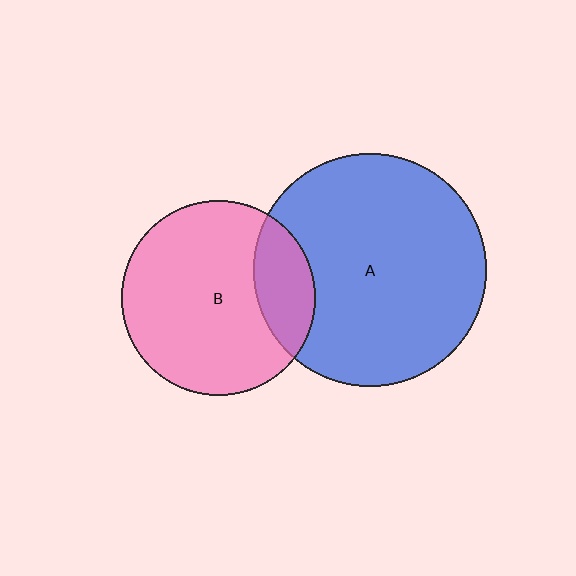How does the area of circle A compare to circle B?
Approximately 1.4 times.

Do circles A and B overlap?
Yes.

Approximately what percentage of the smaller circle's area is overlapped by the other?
Approximately 20%.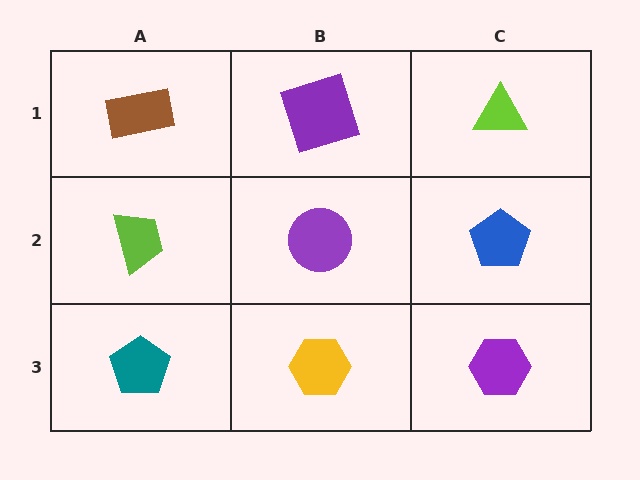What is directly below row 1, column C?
A blue pentagon.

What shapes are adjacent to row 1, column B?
A purple circle (row 2, column B), a brown rectangle (row 1, column A), a lime triangle (row 1, column C).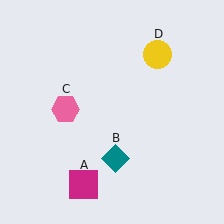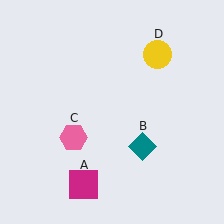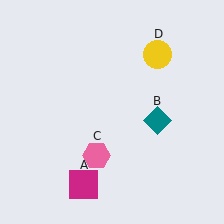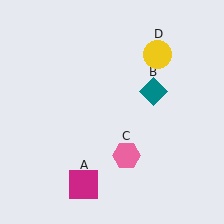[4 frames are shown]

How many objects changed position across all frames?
2 objects changed position: teal diamond (object B), pink hexagon (object C).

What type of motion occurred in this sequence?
The teal diamond (object B), pink hexagon (object C) rotated counterclockwise around the center of the scene.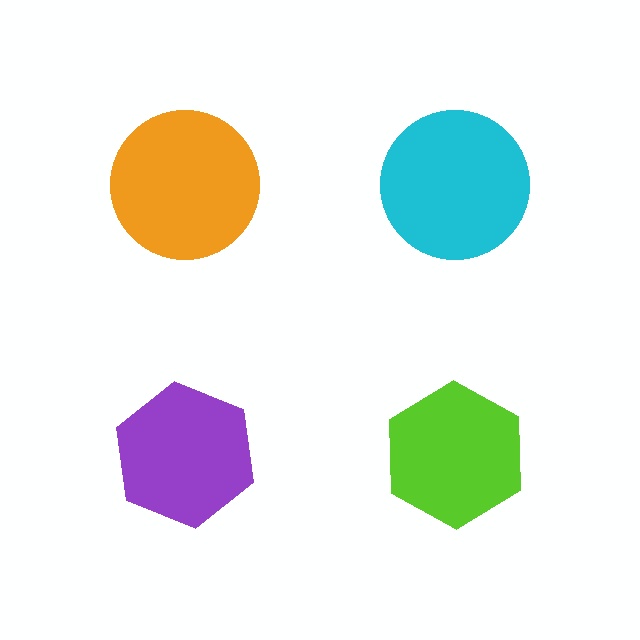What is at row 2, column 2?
A lime hexagon.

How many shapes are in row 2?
2 shapes.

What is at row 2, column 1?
A purple hexagon.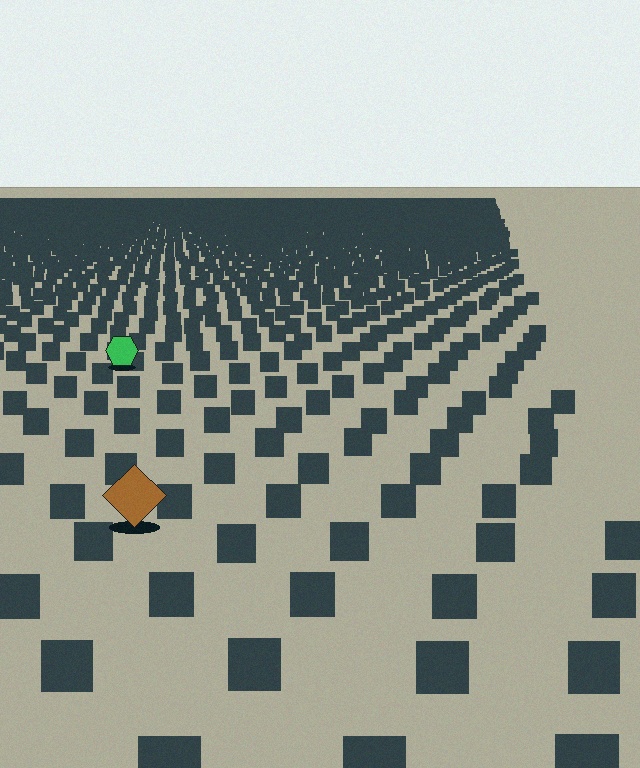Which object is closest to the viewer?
The brown diamond is closest. The texture marks near it are larger and more spread out.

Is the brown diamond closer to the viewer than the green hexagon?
Yes. The brown diamond is closer — you can tell from the texture gradient: the ground texture is coarser near it.